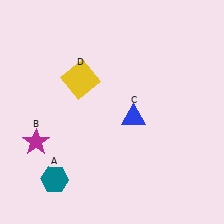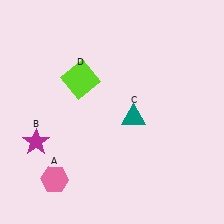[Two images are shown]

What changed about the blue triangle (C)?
In Image 1, C is blue. In Image 2, it changed to teal.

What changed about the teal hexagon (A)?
In Image 1, A is teal. In Image 2, it changed to pink.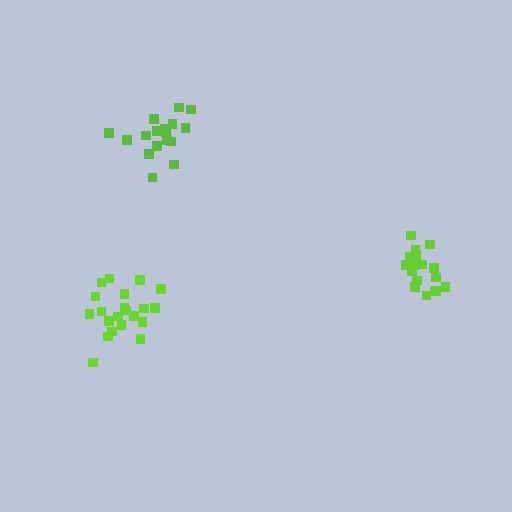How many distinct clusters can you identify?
There are 3 distinct clusters.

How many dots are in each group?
Group 1: 18 dots, Group 2: 18 dots, Group 3: 21 dots (57 total).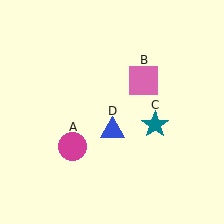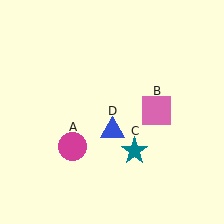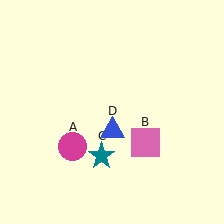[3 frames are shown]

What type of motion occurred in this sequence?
The pink square (object B), teal star (object C) rotated clockwise around the center of the scene.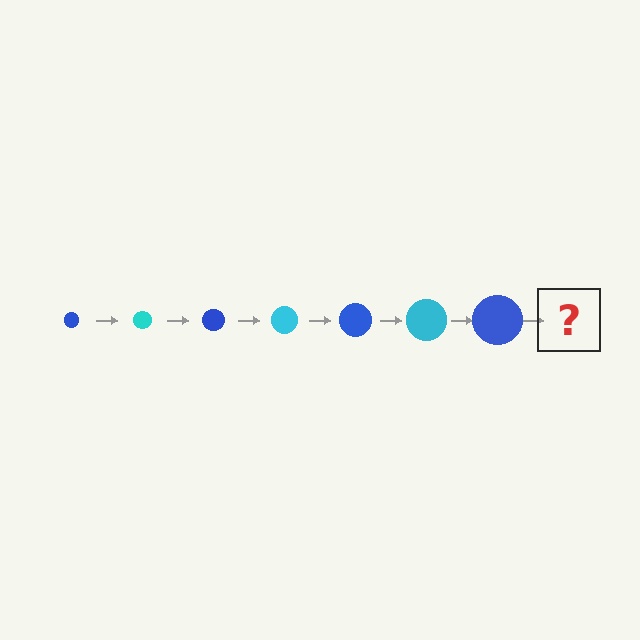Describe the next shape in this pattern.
It should be a cyan circle, larger than the previous one.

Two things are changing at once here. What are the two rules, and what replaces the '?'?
The two rules are that the circle grows larger each step and the color cycles through blue and cyan. The '?' should be a cyan circle, larger than the previous one.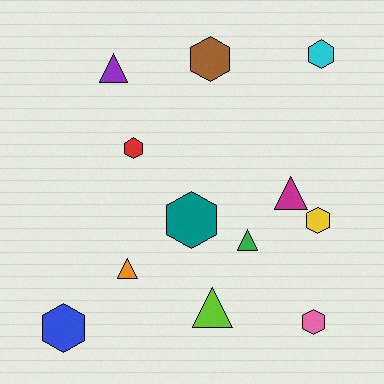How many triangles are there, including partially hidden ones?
There are 5 triangles.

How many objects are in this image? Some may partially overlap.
There are 12 objects.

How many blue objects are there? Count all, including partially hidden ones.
There is 1 blue object.